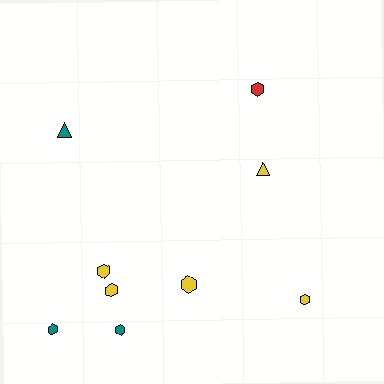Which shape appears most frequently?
Hexagon, with 7 objects.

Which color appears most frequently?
Yellow, with 5 objects.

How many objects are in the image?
There are 9 objects.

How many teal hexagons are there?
There are 2 teal hexagons.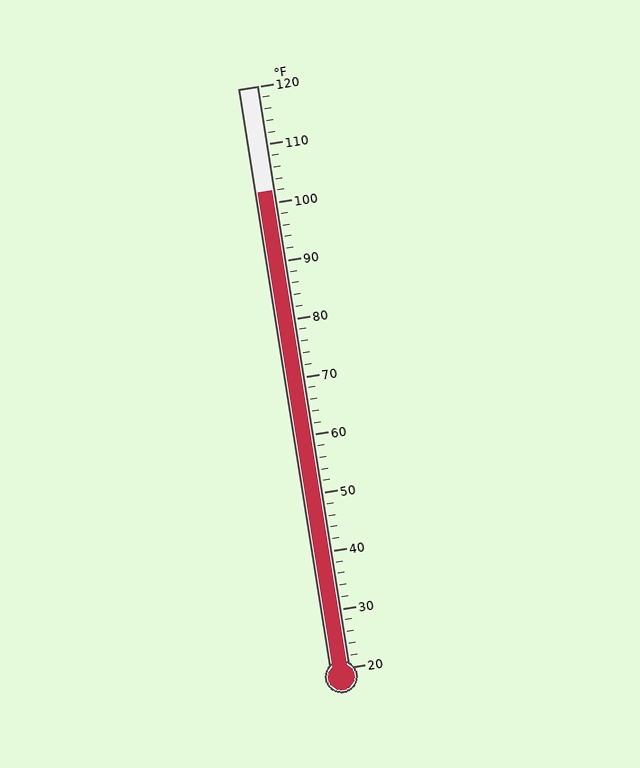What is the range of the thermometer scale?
The thermometer scale ranges from 20°F to 120°F.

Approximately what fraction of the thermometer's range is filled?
The thermometer is filled to approximately 80% of its range.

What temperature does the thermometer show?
The thermometer shows approximately 102°F.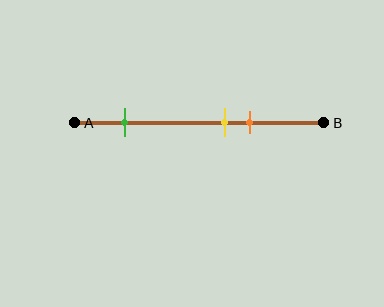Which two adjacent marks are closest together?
The yellow and orange marks are the closest adjacent pair.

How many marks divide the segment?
There are 3 marks dividing the segment.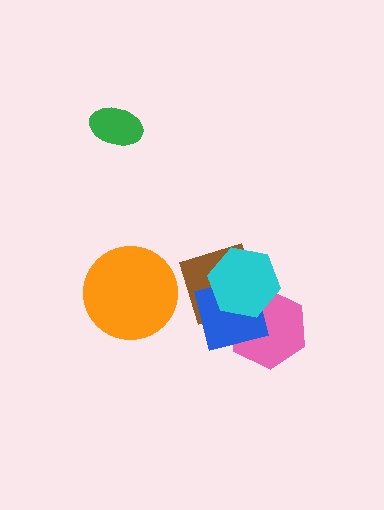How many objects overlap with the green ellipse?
0 objects overlap with the green ellipse.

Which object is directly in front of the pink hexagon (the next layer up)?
The brown diamond is directly in front of the pink hexagon.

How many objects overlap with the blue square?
3 objects overlap with the blue square.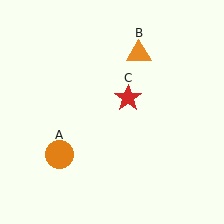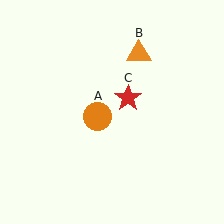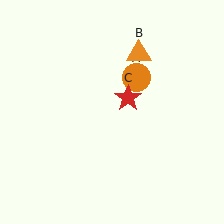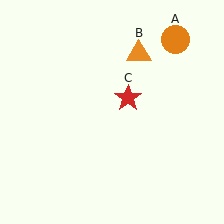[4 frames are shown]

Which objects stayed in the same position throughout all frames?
Orange triangle (object B) and red star (object C) remained stationary.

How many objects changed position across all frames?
1 object changed position: orange circle (object A).